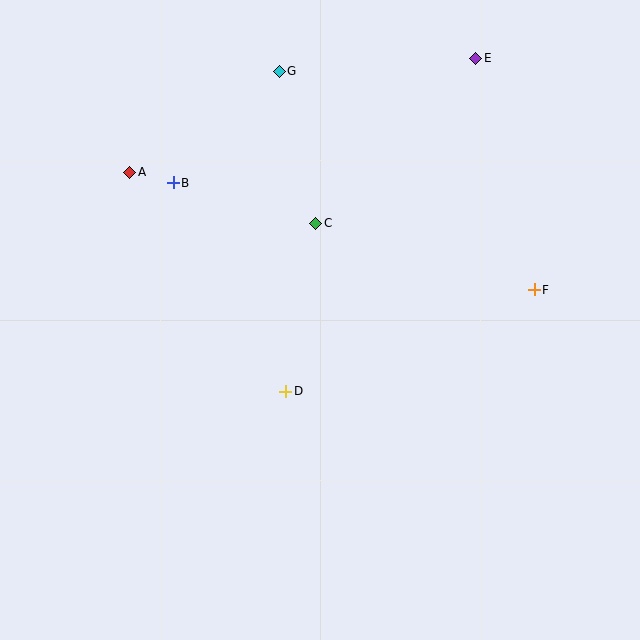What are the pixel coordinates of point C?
Point C is at (316, 223).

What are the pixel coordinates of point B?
Point B is at (173, 183).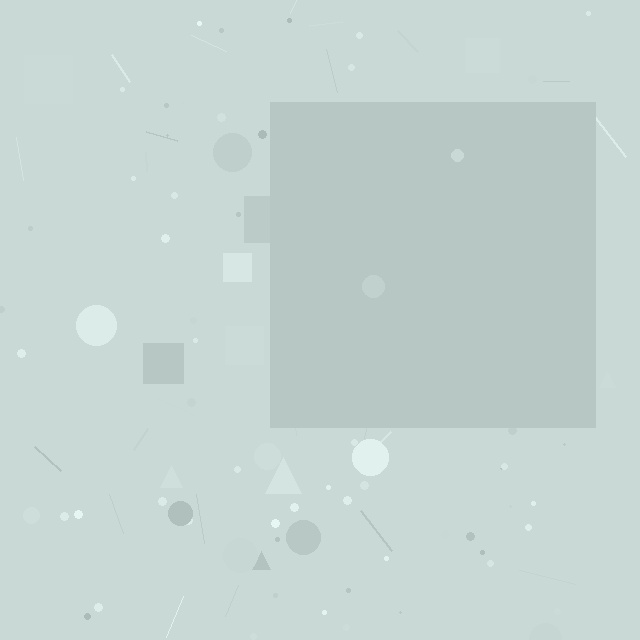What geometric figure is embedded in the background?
A square is embedded in the background.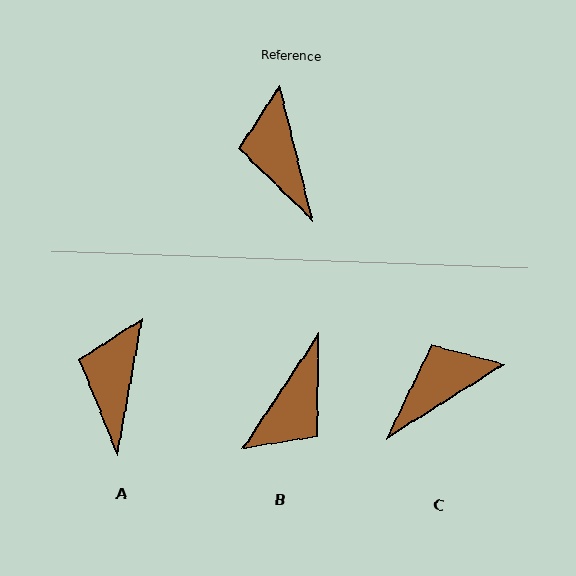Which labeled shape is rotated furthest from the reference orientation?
B, about 133 degrees away.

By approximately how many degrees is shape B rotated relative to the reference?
Approximately 133 degrees counter-clockwise.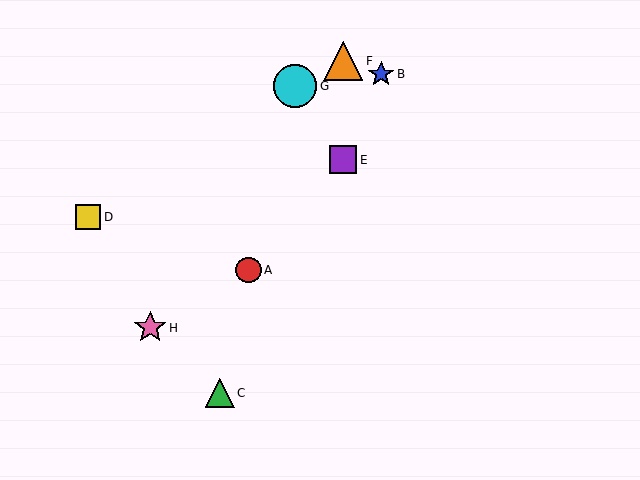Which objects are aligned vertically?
Objects E, F are aligned vertically.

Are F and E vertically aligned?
Yes, both are at x≈343.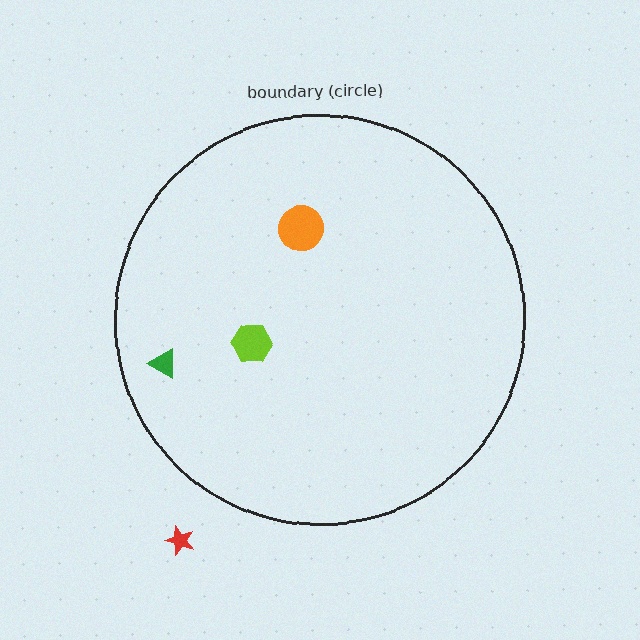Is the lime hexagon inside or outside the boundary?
Inside.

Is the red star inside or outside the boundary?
Outside.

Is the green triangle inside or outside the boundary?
Inside.